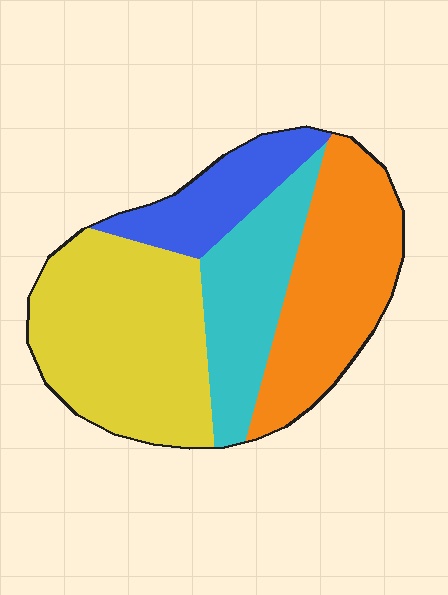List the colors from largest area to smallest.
From largest to smallest: yellow, orange, cyan, blue.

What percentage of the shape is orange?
Orange takes up between a quarter and a half of the shape.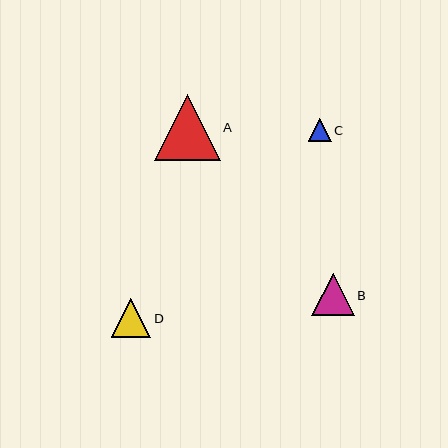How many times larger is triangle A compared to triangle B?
Triangle A is approximately 1.5 times the size of triangle B.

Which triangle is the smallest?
Triangle C is the smallest with a size of approximately 23 pixels.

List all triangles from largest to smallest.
From largest to smallest: A, B, D, C.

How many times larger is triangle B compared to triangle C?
Triangle B is approximately 1.9 times the size of triangle C.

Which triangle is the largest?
Triangle A is the largest with a size of approximately 66 pixels.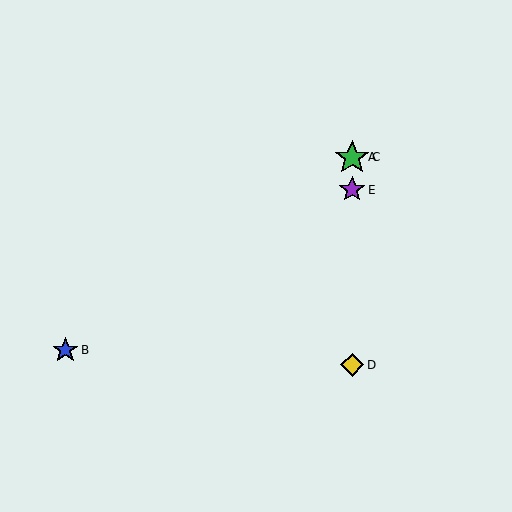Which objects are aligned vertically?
Objects A, C, D, E are aligned vertically.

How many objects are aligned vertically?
4 objects (A, C, D, E) are aligned vertically.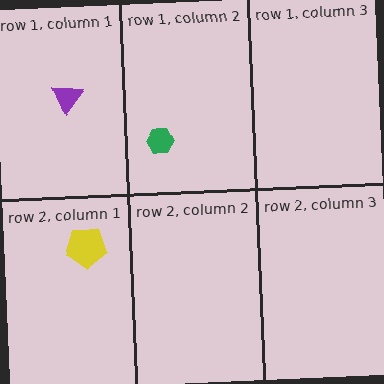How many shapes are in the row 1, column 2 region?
1.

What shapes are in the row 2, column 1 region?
The yellow pentagon.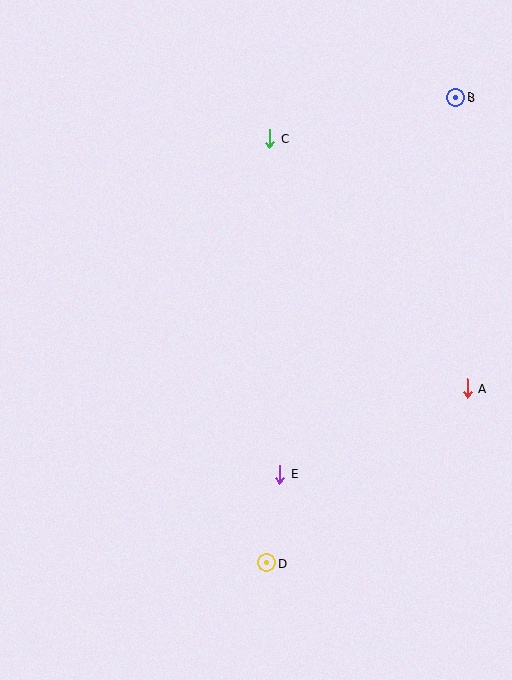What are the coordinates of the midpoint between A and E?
The midpoint between A and E is at (374, 431).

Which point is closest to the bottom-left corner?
Point D is closest to the bottom-left corner.